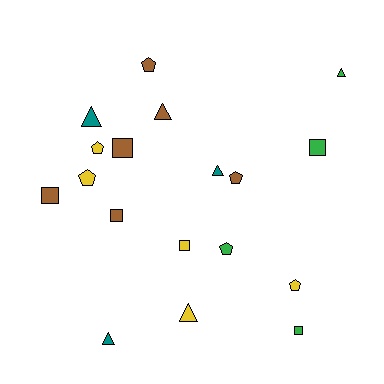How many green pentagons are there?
There is 1 green pentagon.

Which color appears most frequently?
Brown, with 6 objects.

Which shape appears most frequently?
Square, with 6 objects.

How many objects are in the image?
There are 18 objects.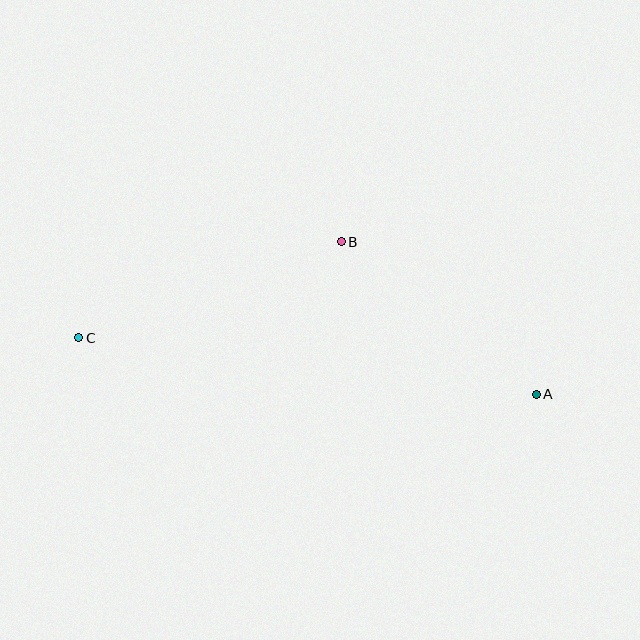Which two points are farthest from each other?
Points A and C are farthest from each other.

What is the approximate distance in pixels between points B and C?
The distance between B and C is approximately 280 pixels.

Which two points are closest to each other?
Points A and B are closest to each other.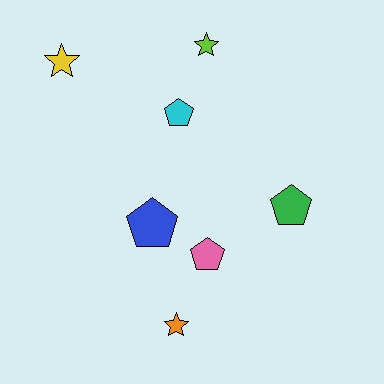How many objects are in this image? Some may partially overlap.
There are 7 objects.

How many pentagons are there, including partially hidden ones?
There are 4 pentagons.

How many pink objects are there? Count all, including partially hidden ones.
There is 1 pink object.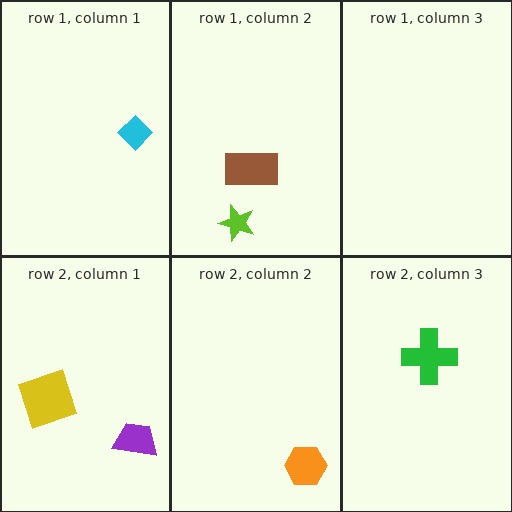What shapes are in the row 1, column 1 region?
The cyan diamond.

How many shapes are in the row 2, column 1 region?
2.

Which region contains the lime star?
The row 1, column 2 region.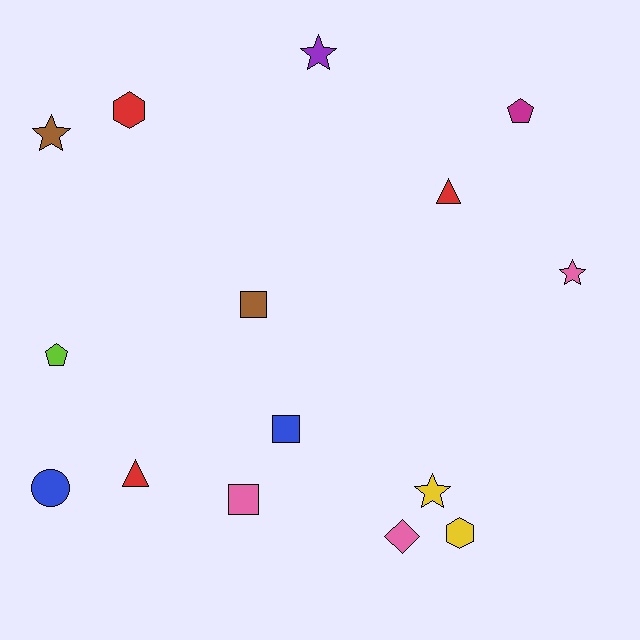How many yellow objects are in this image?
There are 2 yellow objects.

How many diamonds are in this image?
There is 1 diamond.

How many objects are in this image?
There are 15 objects.